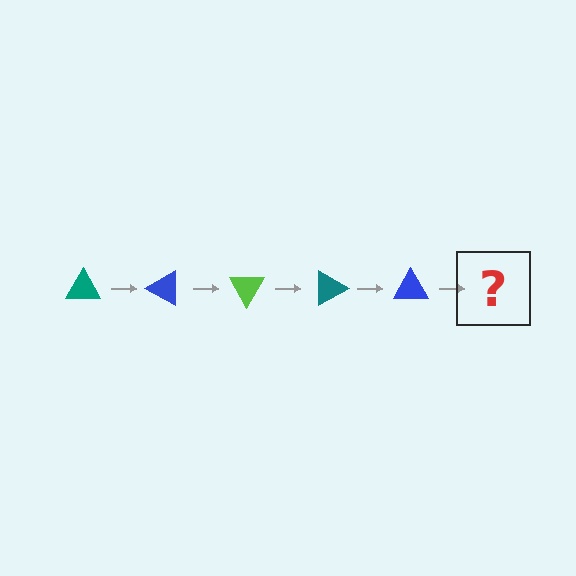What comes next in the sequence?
The next element should be a lime triangle, rotated 150 degrees from the start.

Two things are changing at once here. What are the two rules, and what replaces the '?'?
The two rules are that it rotates 30 degrees each step and the color cycles through teal, blue, and lime. The '?' should be a lime triangle, rotated 150 degrees from the start.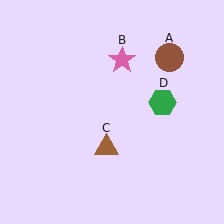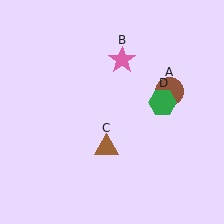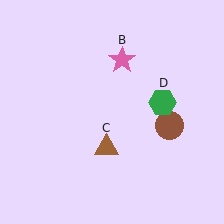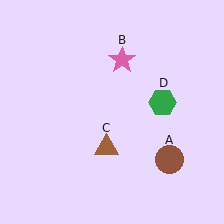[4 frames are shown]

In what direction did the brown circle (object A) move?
The brown circle (object A) moved down.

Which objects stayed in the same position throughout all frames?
Pink star (object B) and brown triangle (object C) and green hexagon (object D) remained stationary.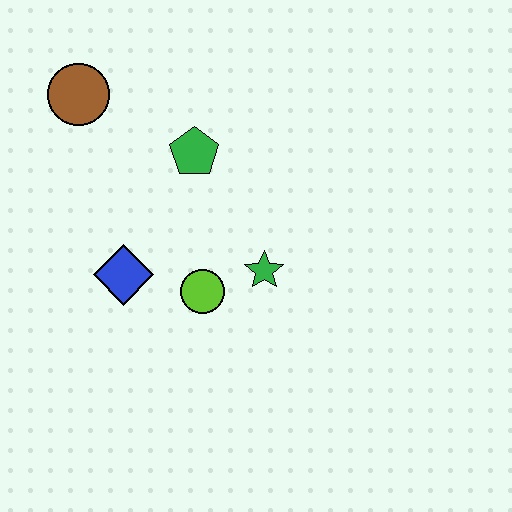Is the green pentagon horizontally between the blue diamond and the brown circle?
No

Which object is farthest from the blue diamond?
The brown circle is farthest from the blue diamond.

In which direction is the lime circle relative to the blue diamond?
The lime circle is to the right of the blue diamond.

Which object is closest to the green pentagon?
The brown circle is closest to the green pentagon.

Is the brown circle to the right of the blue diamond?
No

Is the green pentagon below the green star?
No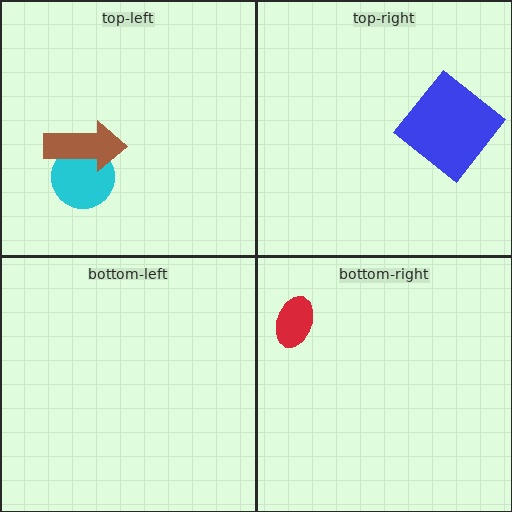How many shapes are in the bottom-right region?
1.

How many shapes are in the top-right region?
1.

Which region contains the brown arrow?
The top-left region.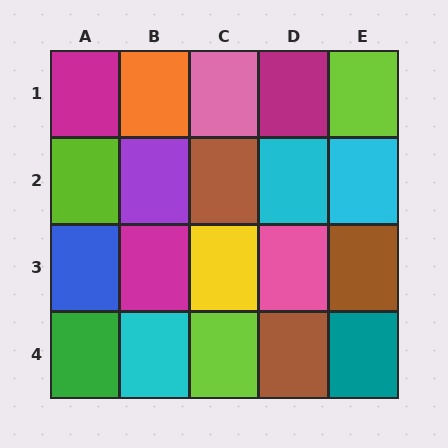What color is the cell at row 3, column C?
Yellow.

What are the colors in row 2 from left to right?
Lime, purple, brown, cyan, cyan.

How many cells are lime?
3 cells are lime.